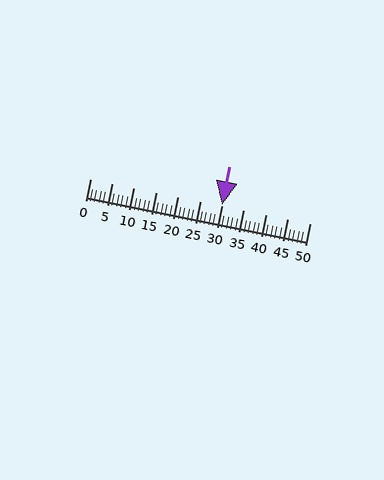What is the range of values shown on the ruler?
The ruler shows values from 0 to 50.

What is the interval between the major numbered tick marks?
The major tick marks are spaced 5 units apart.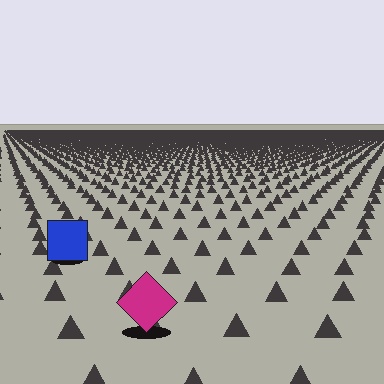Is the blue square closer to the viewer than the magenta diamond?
No. The magenta diamond is closer — you can tell from the texture gradient: the ground texture is coarser near it.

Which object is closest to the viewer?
The magenta diamond is closest. The texture marks near it are larger and more spread out.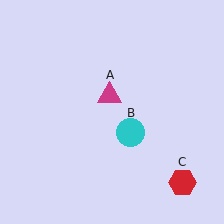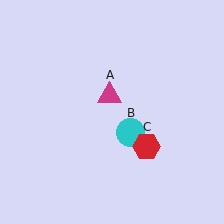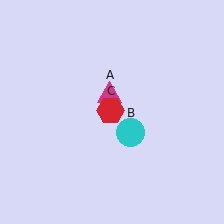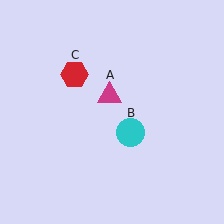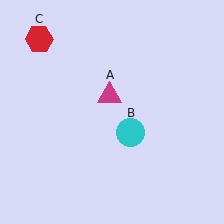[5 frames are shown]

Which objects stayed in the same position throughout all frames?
Magenta triangle (object A) and cyan circle (object B) remained stationary.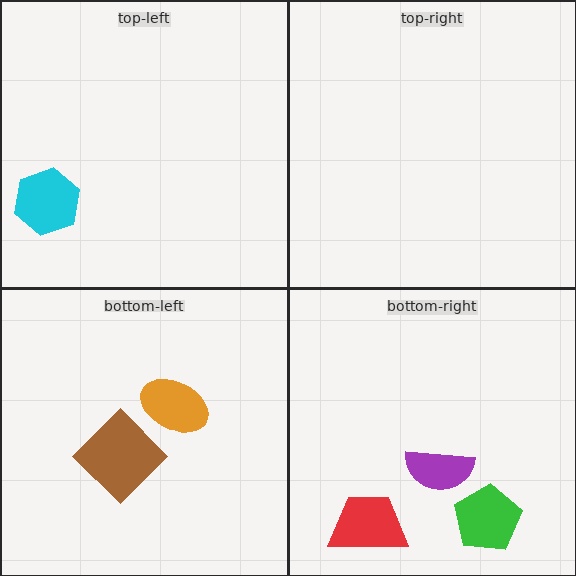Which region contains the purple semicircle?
The bottom-right region.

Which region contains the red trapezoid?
The bottom-right region.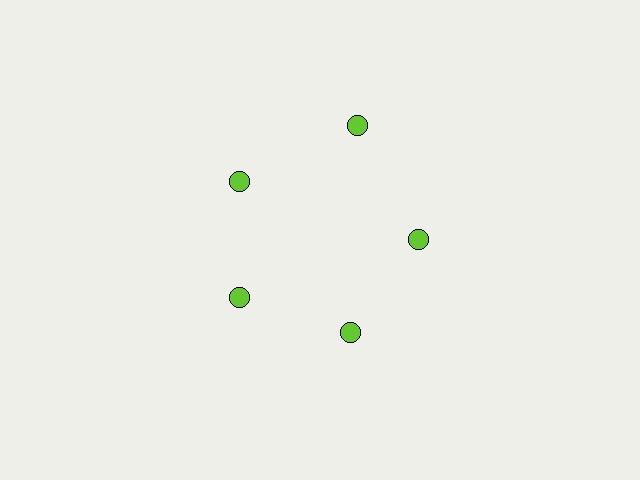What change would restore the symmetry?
The symmetry would be restored by moving it inward, back onto the ring so that all 5 circles sit at equal angles and equal distance from the center.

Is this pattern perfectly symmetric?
No. The 5 lime circles are arranged in a ring, but one element near the 1 o'clock position is pushed outward from the center, breaking the 5-fold rotational symmetry.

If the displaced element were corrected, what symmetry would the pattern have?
It would have 5-fold rotational symmetry — the pattern would map onto itself every 72 degrees.